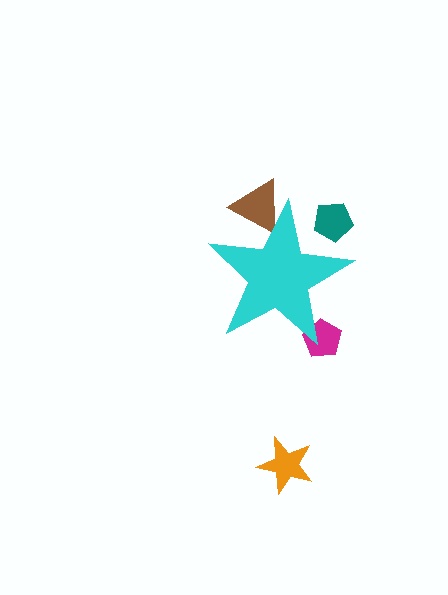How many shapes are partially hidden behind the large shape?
3 shapes are partially hidden.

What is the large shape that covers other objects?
A cyan star.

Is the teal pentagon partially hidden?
Yes, the teal pentagon is partially hidden behind the cyan star.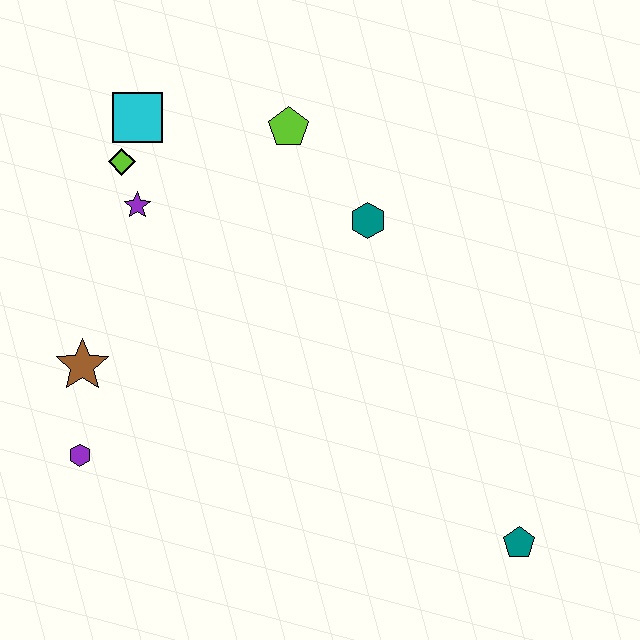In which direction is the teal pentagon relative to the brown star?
The teal pentagon is to the right of the brown star.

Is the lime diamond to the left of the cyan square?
Yes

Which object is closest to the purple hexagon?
The brown star is closest to the purple hexagon.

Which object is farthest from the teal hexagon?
The purple hexagon is farthest from the teal hexagon.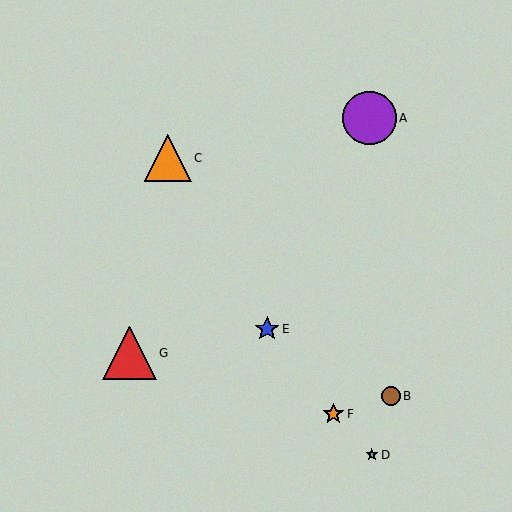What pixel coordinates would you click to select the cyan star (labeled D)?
Click at (372, 455) to select the cyan star D.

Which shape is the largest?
The purple circle (labeled A) is the largest.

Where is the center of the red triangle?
The center of the red triangle is at (130, 353).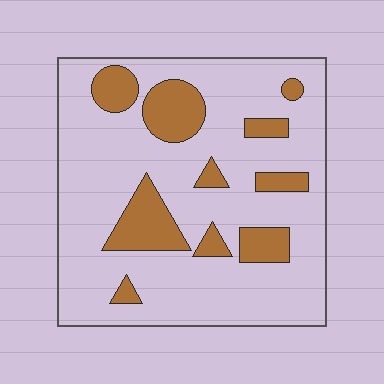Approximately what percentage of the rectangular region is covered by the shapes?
Approximately 20%.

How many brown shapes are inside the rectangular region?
10.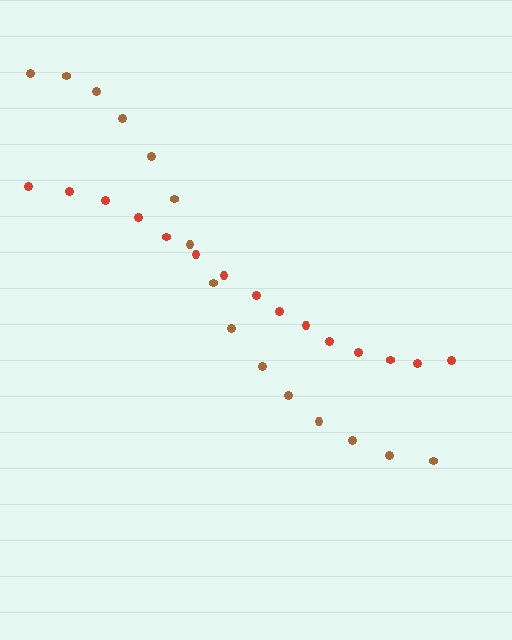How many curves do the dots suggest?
There are 2 distinct paths.